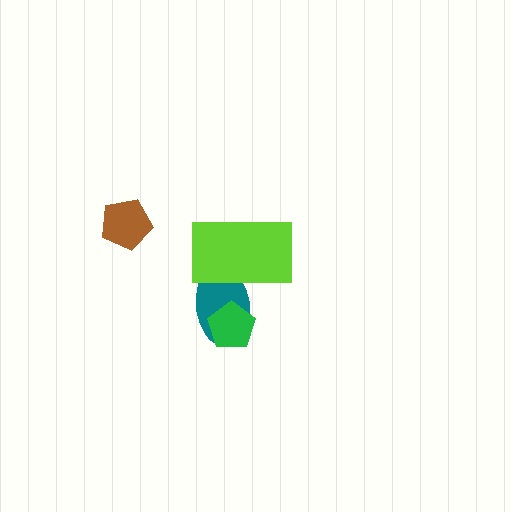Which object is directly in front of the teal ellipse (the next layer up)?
The lime rectangle is directly in front of the teal ellipse.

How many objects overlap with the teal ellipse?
2 objects overlap with the teal ellipse.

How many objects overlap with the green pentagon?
1 object overlaps with the green pentagon.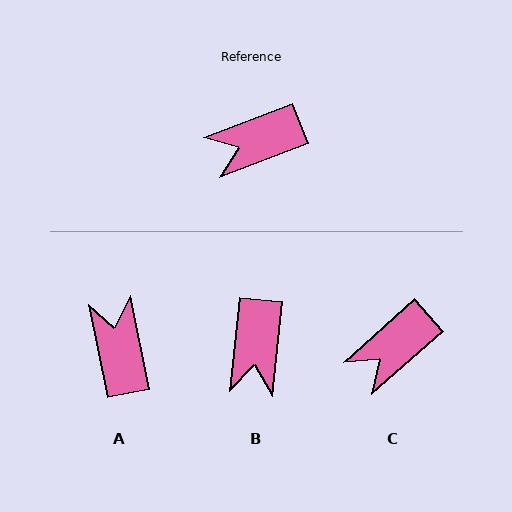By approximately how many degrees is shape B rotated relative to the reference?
Approximately 63 degrees counter-clockwise.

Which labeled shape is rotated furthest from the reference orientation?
A, about 99 degrees away.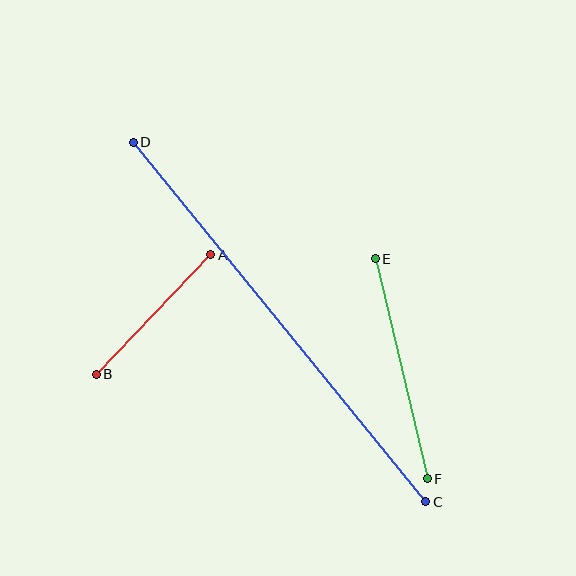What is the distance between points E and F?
The distance is approximately 226 pixels.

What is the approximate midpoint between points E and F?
The midpoint is at approximately (401, 369) pixels.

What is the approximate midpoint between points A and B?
The midpoint is at approximately (154, 315) pixels.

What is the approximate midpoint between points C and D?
The midpoint is at approximately (279, 322) pixels.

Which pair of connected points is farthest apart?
Points C and D are farthest apart.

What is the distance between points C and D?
The distance is approximately 463 pixels.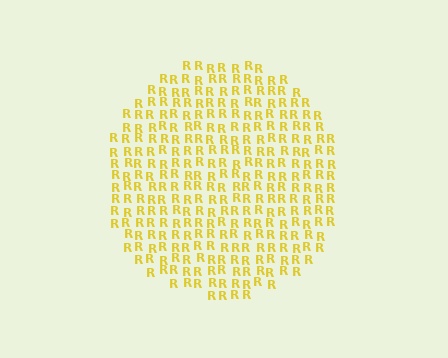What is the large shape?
The large shape is a circle.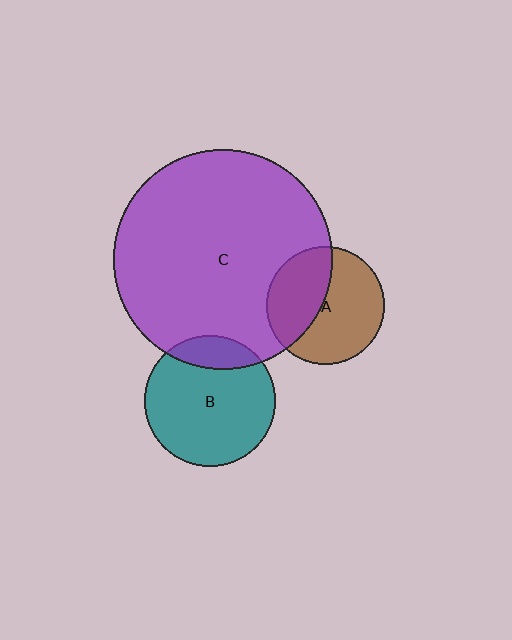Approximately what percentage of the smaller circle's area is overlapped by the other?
Approximately 40%.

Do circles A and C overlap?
Yes.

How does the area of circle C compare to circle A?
Approximately 3.4 times.